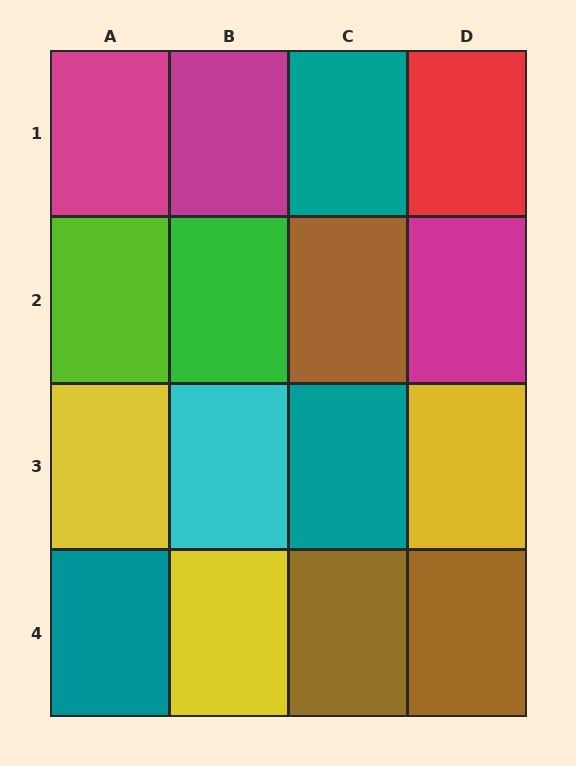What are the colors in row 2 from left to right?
Lime, green, brown, magenta.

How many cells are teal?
3 cells are teal.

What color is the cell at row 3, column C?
Teal.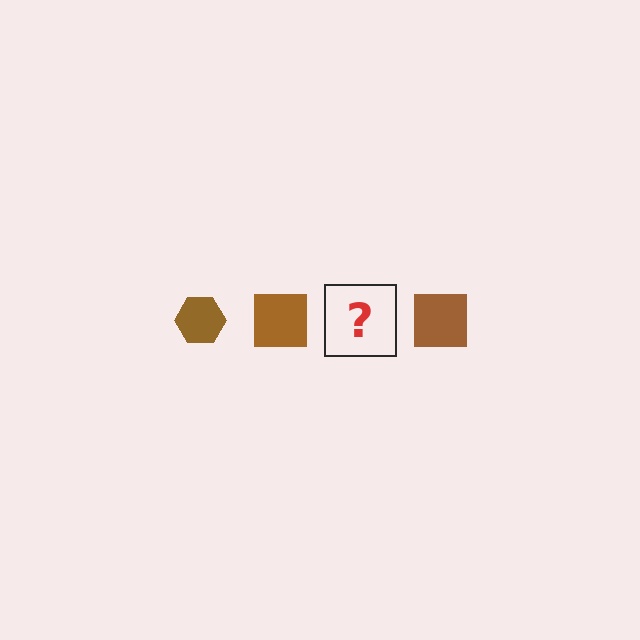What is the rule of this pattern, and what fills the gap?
The rule is that the pattern cycles through hexagon, square shapes in brown. The gap should be filled with a brown hexagon.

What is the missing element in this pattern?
The missing element is a brown hexagon.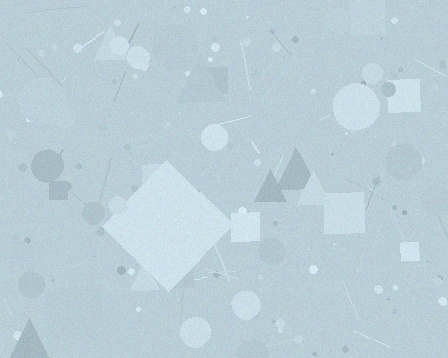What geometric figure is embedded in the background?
A diamond is embedded in the background.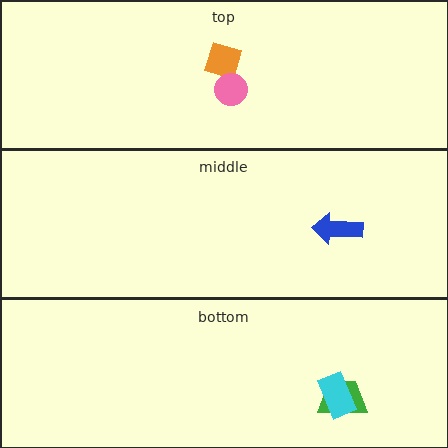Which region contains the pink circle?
The top region.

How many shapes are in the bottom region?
2.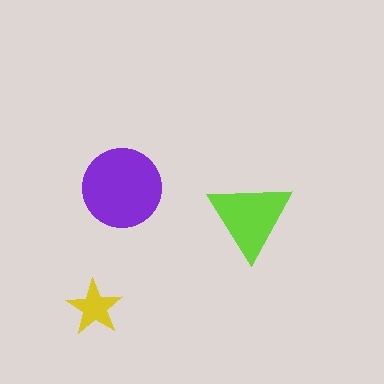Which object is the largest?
The purple circle.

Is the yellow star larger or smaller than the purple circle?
Smaller.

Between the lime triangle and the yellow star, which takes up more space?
The lime triangle.